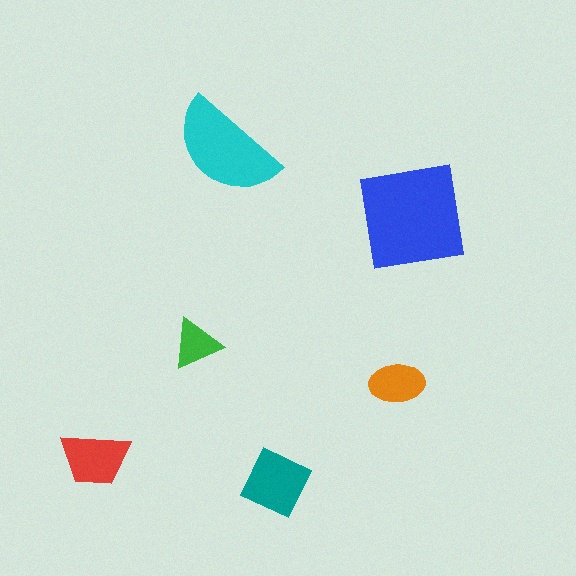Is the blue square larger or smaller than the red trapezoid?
Larger.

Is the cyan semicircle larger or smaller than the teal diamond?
Larger.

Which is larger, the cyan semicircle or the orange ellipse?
The cyan semicircle.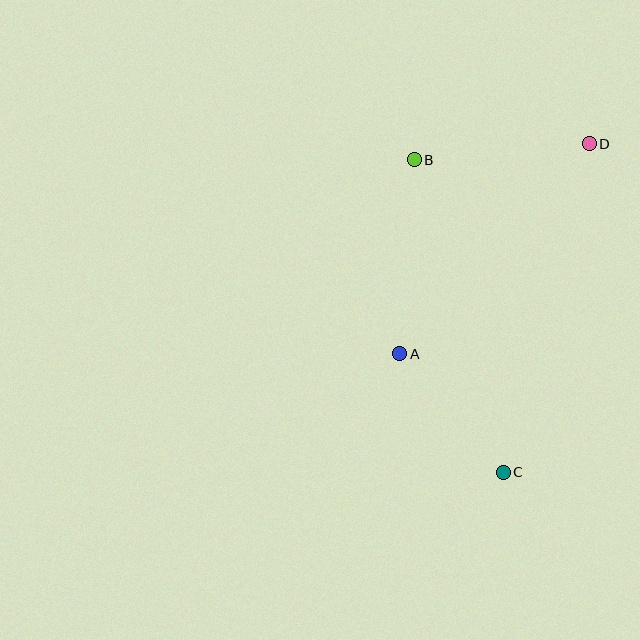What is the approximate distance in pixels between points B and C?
The distance between B and C is approximately 325 pixels.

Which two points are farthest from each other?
Points C and D are farthest from each other.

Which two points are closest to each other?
Points A and C are closest to each other.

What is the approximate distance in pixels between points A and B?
The distance between A and B is approximately 194 pixels.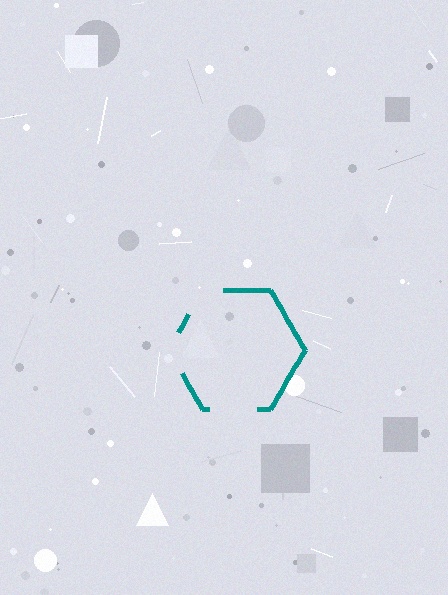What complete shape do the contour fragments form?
The contour fragments form a hexagon.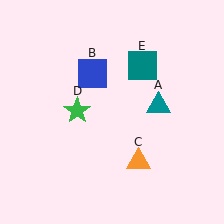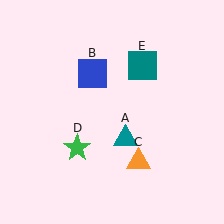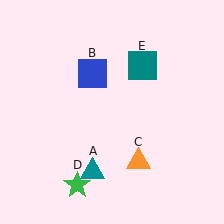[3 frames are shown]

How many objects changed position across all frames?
2 objects changed position: teal triangle (object A), green star (object D).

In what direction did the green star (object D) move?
The green star (object D) moved down.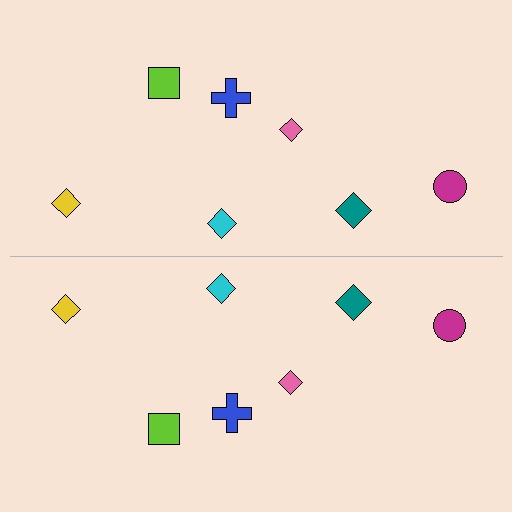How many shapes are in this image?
There are 14 shapes in this image.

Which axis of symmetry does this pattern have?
The pattern has a horizontal axis of symmetry running through the center of the image.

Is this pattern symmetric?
Yes, this pattern has bilateral (reflection) symmetry.